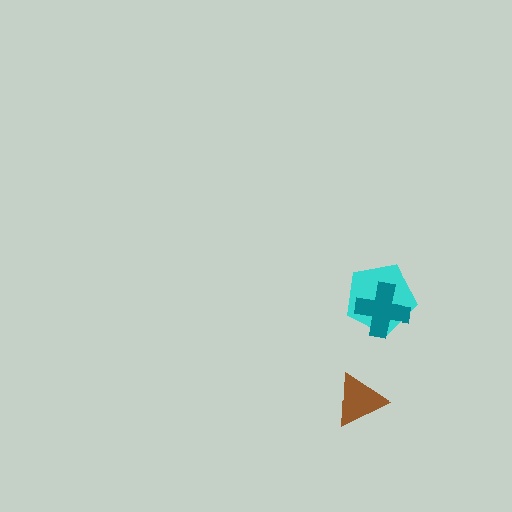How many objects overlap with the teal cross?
1 object overlaps with the teal cross.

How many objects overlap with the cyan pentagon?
1 object overlaps with the cyan pentagon.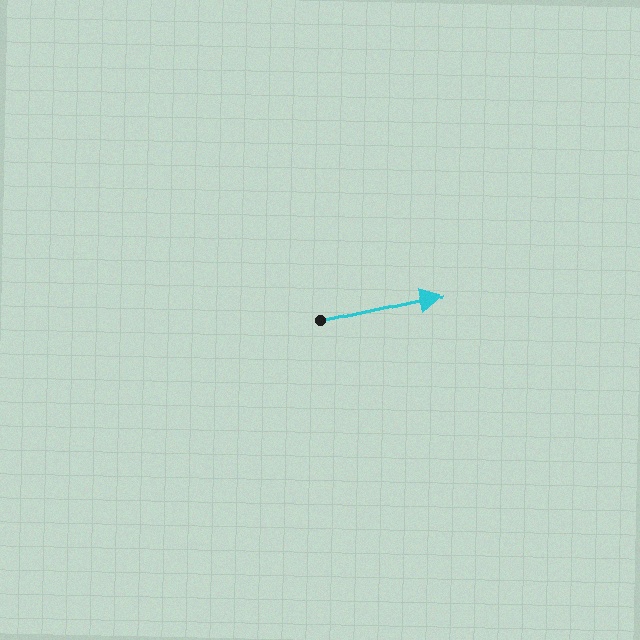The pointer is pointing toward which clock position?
Roughly 3 o'clock.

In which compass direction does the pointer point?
East.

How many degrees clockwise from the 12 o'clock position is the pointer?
Approximately 78 degrees.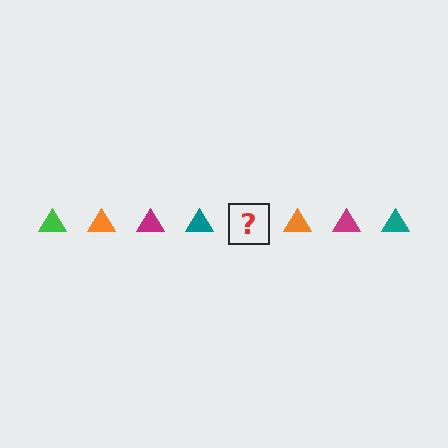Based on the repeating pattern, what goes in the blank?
The blank should be a green triangle.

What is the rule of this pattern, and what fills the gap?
The rule is that the pattern cycles through green, orange, magenta, teal triangles. The gap should be filled with a green triangle.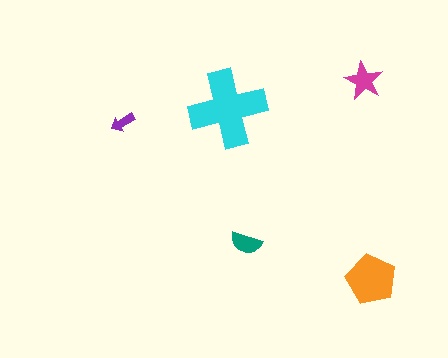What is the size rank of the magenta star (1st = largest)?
3rd.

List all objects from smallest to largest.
The purple arrow, the teal semicircle, the magenta star, the orange pentagon, the cyan cross.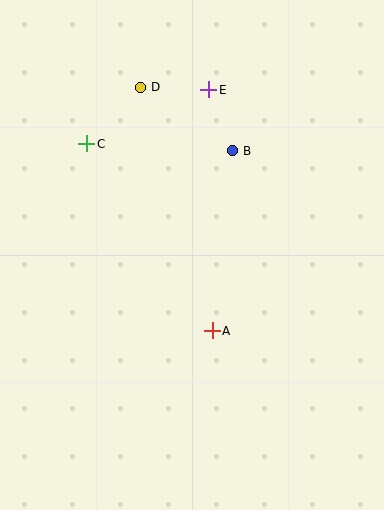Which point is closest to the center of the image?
Point A at (212, 331) is closest to the center.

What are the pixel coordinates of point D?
Point D is at (141, 87).